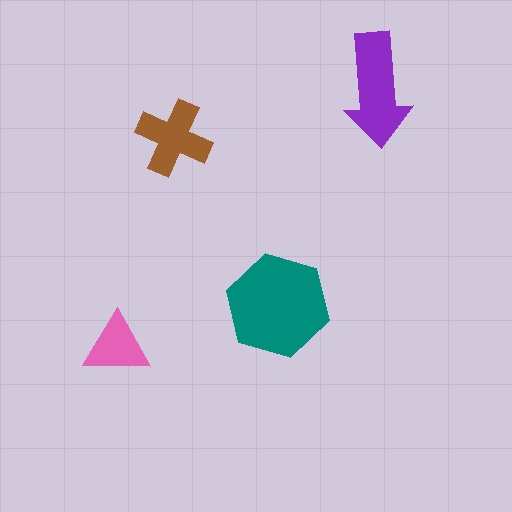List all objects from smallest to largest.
The pink triangle, the brown cross, the purple arrow, the teal hexagon.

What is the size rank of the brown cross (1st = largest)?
3rd.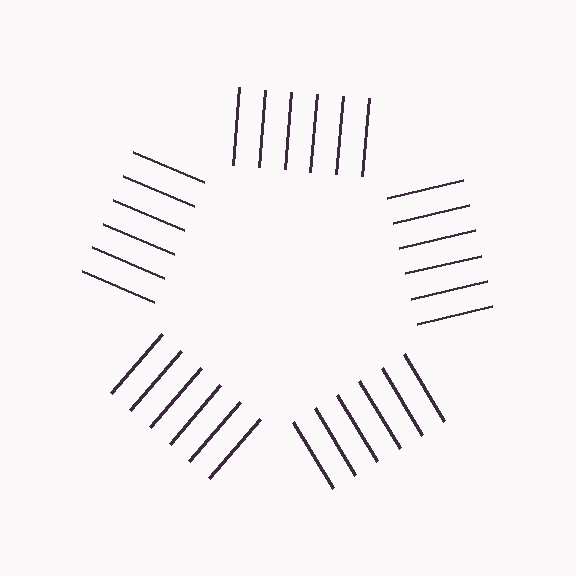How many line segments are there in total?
30 — 6 along each of the 5 edges.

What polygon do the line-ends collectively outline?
An illusory pentagon — the line segments terminate on its edges but no continuous stroke is drawn.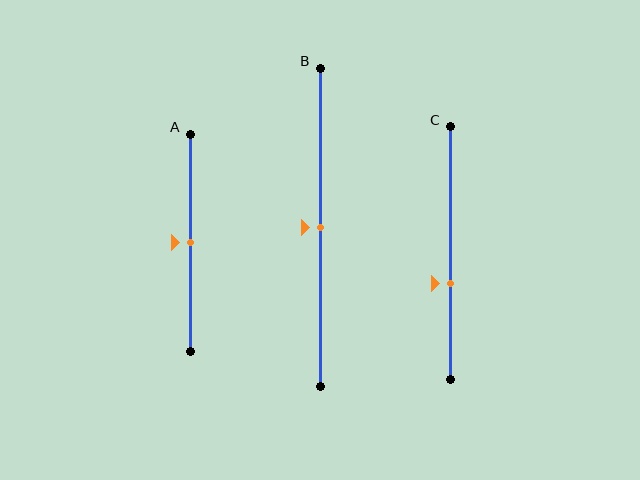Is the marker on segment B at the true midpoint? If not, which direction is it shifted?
Yes, the marker on segment B is at the true midpoint.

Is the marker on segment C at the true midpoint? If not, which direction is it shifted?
No, the marker on segment C is shifted downward by about 12% of the segment length.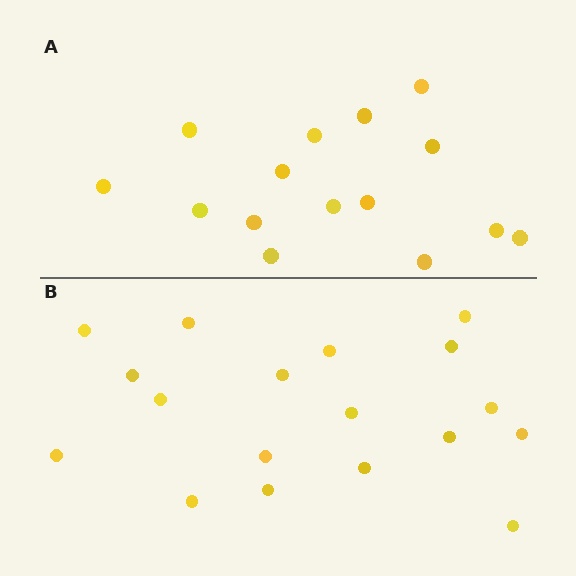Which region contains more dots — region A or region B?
Region B (the bottom region) has more dots.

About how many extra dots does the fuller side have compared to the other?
Region B has just a few more — roughly 2 or 3 more dots than region A.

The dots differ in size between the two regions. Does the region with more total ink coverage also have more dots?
No. Region A has more total ink coverage because its dots are larger, but region B actually contains more individual dots. Total area can be misleading — the number of items is what matters here.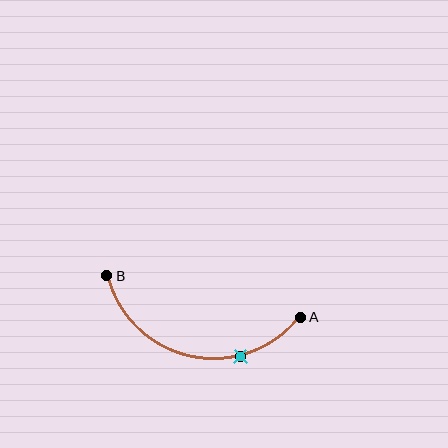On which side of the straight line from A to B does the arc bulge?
The arc bulges below the straight line connecting A and B.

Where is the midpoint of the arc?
The arc midpoint is the point on the curve farthest from the straight line joining A and B. It sits below that line.